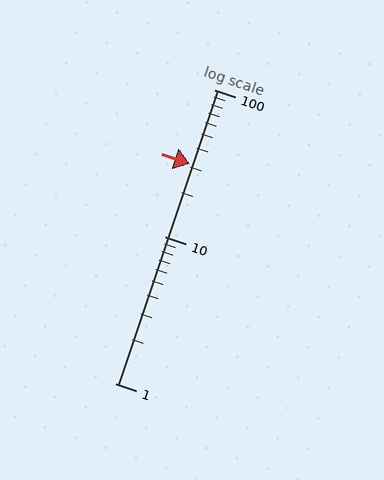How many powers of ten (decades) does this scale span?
The scale spans 2 decades, from 1 to 100.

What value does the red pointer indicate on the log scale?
The pointer indicates approximately 31.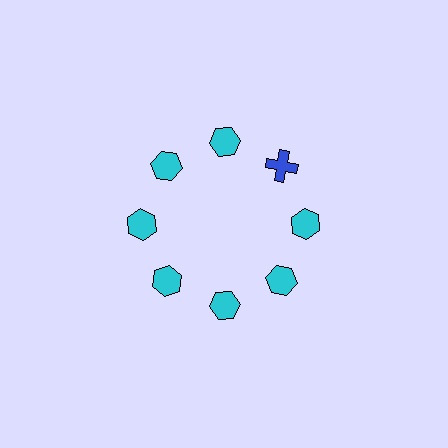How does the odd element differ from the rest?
It differs in both color (blue instead of cyan) and shape (cross instead of hexagon).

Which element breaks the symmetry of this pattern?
The blue cross at roughly the 2 o'clock position breaks the symmetry. All other shapes are cyan hexagons.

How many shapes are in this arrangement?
There are 8 shapes arranged in a ring pattern.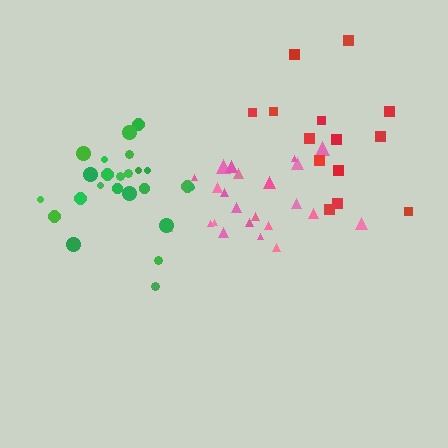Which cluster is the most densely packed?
Pink.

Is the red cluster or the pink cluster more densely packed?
Pink.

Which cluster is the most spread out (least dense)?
Red.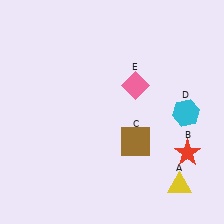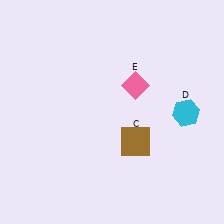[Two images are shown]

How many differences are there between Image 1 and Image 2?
There are 2 differences between the two images.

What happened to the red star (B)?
The red star (B) was removed in Image 2. It was in the bottom-right area of Image 1.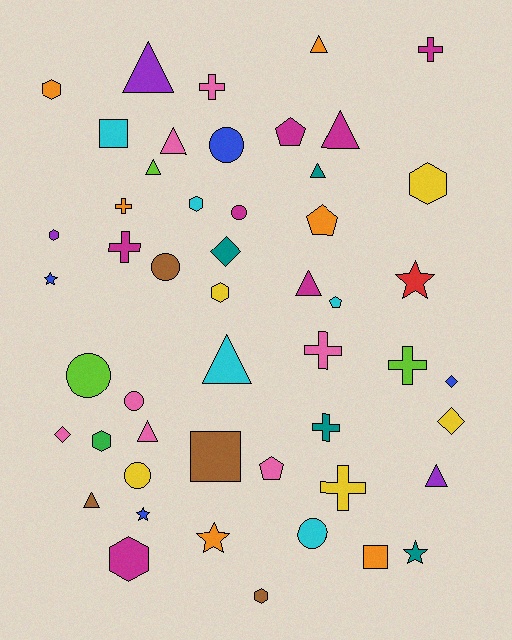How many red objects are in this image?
There is 1 red object.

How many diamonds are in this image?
There are 4 diamonds.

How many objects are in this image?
There are 50 objects.